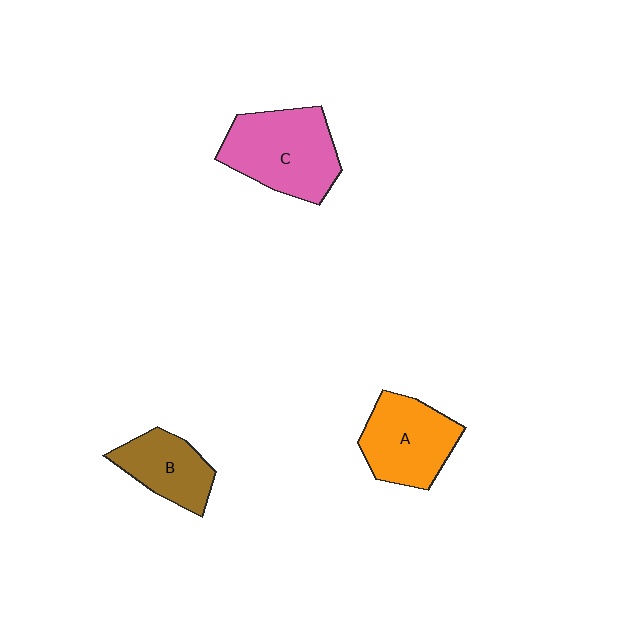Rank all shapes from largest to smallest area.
From largest to smallest: C (pink), A (orange), B (brown).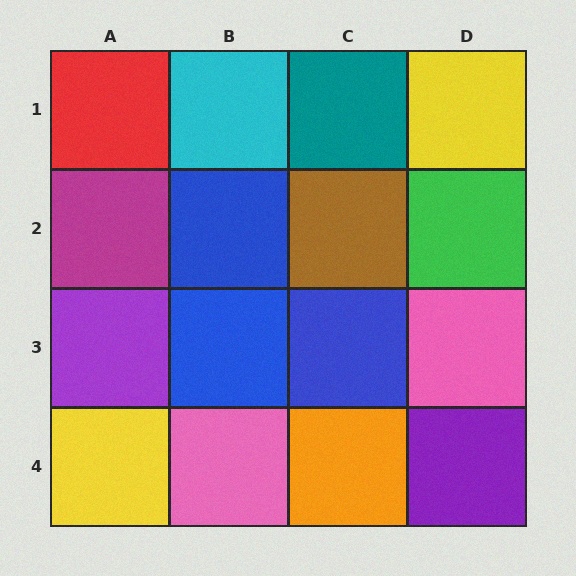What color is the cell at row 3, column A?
Purple.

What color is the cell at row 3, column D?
Pink.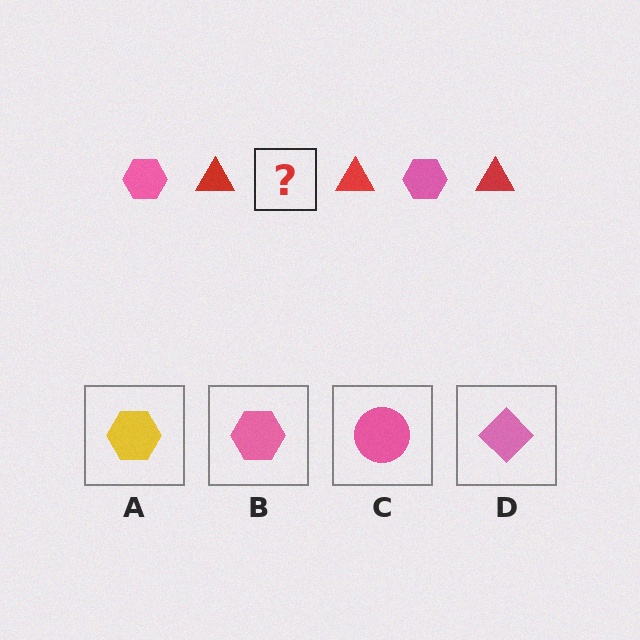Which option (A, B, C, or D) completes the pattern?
B.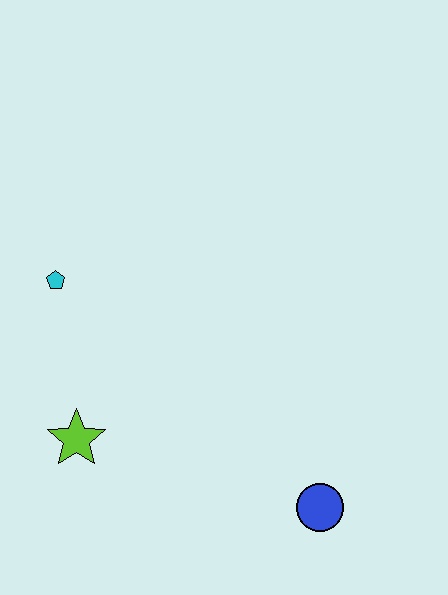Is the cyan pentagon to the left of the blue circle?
Yes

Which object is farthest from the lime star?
The blue circle is farthest from the lime star.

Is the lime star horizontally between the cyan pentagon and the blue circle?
Yes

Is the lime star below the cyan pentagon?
Yes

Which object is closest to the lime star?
The cyan pentagon is closest to the lime star.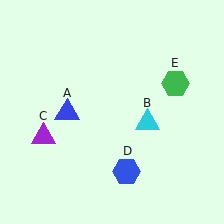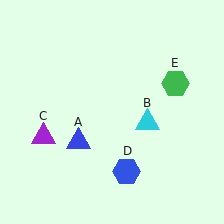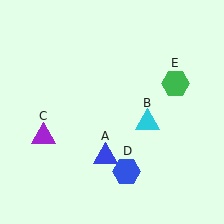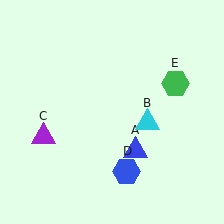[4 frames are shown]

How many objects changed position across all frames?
1 object changed position: blue triangle (object A).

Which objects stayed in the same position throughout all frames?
Cyan triangle (object B) and purple triangle (object C) and blue hexagon (object D) and green hexagon (object E) remained stationary.